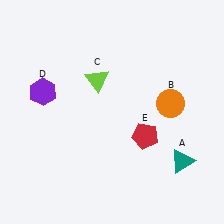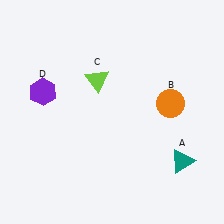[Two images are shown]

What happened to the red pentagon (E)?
The red pentagon (E) was removed in Image 2. It was in the bottom-right area of Image 1.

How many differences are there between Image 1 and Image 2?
There is 1 difference between the two images.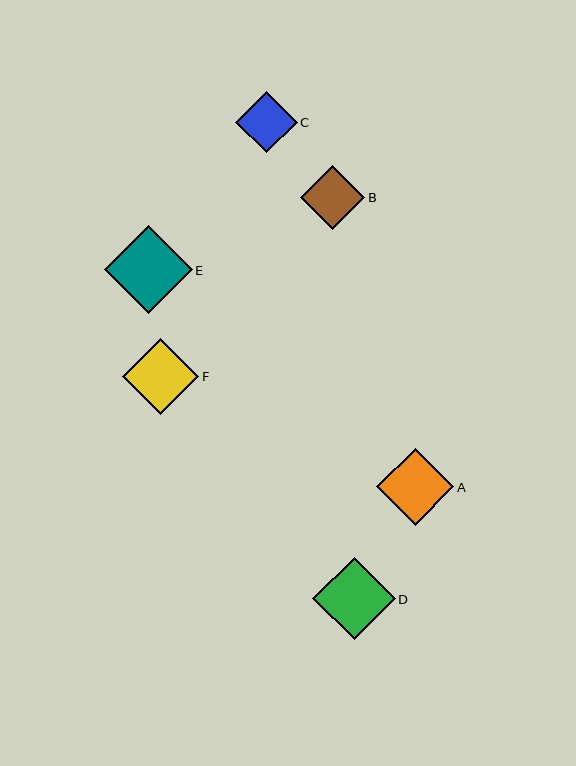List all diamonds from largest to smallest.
From largest to smallest: E, D, A, F, B, C.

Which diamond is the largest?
Diamond E is the largest with a size of approximately 88 pixels.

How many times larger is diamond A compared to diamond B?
Diamond A is approximately 1.2 times the size of diamond B.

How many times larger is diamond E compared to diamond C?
Diamond E is approximately 1.4 times the size of diamond C.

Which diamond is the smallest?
Diamond C is the smallest with a size of approximately 62 pixels.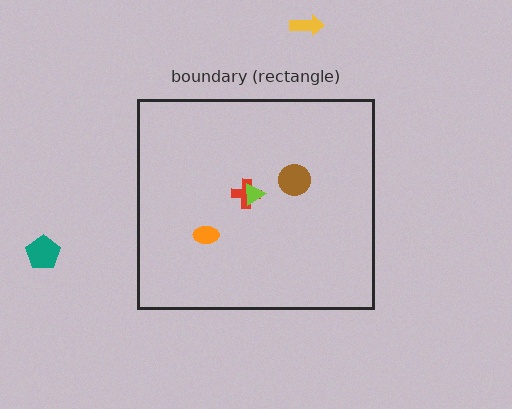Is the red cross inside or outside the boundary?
Inside.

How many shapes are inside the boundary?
4 inside, 2 outside.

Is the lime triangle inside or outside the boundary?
Inside.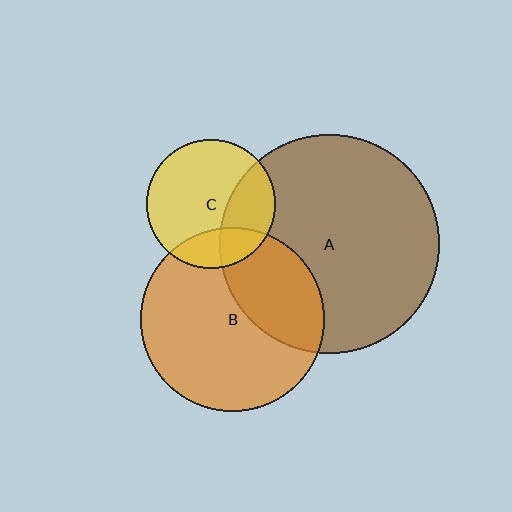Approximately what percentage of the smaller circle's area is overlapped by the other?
Approximately 20%.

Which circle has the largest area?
Circle A (brown).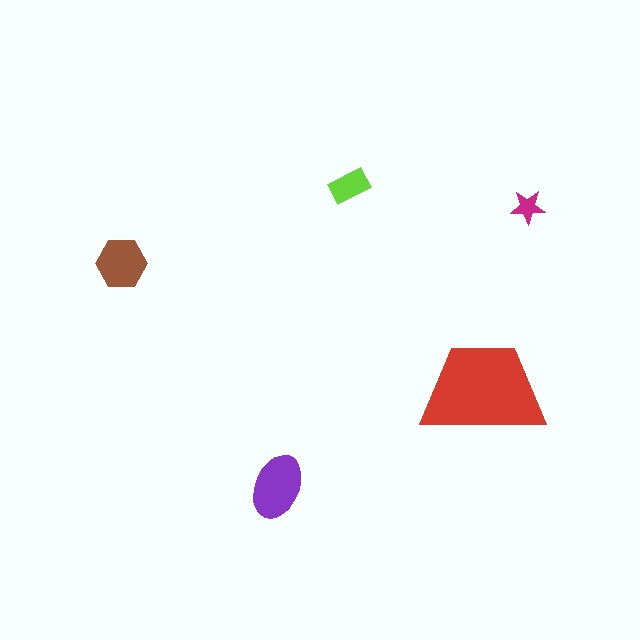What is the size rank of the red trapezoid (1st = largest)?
1st.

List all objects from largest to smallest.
The red trapezoid, the purple ellipse, the brown hexagon, the lime rectangle, the magenta star.